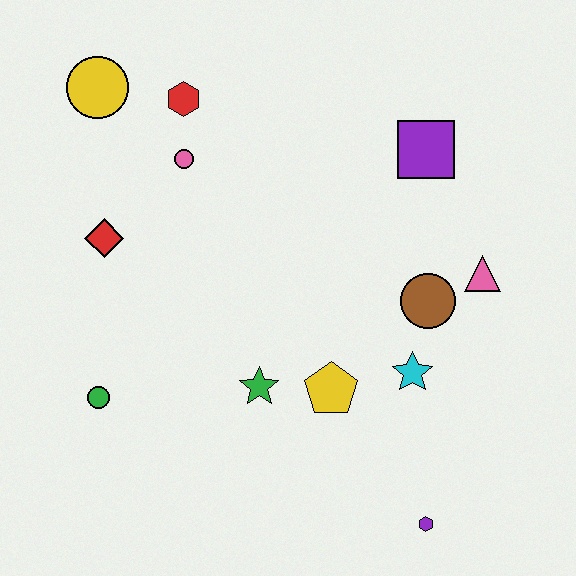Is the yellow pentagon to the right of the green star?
Yes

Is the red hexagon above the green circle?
Yes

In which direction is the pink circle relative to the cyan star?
The pink circle is to the left of the cyan star.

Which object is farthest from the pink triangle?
The yellow circle is farthest from the pink triangle.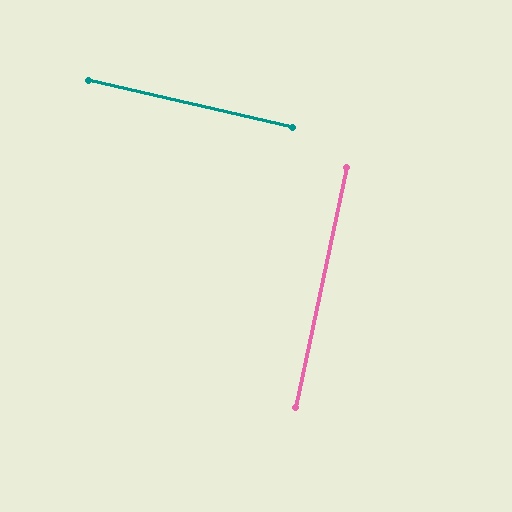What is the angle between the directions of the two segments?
Approximately 89 degrees.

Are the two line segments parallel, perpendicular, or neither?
Perpendicular — they meet at approximately 89°.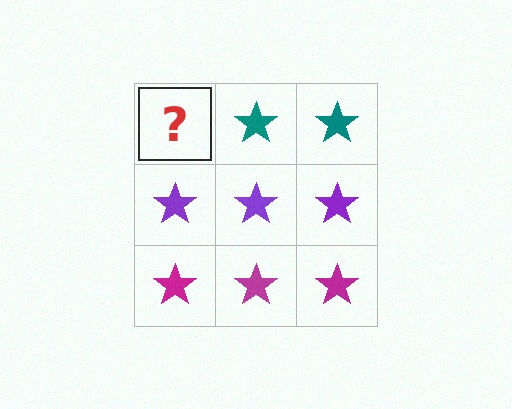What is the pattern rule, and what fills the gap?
The rule is that each row has a consistent color. The gap should be filled with a teal star.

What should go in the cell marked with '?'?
The missing cell should contain a teal star.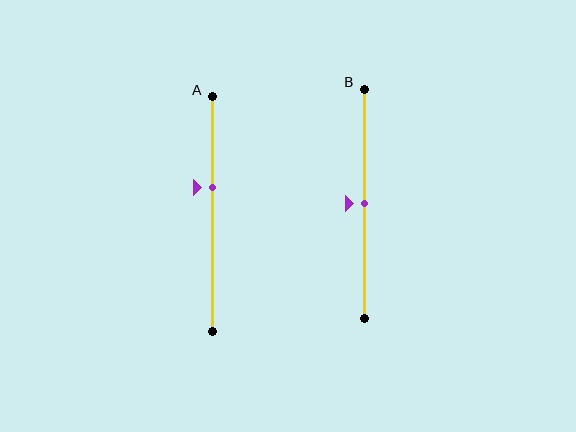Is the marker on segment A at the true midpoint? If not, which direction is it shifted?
No, the marker on segment A is shifted upward by about 11% of the segment length.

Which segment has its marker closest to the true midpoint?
Segment B has its marker closest to the true midpoint.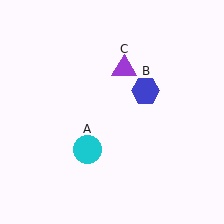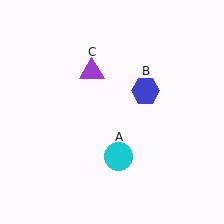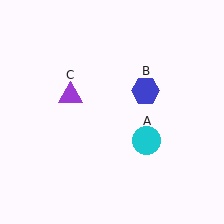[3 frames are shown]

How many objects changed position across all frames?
2 objects changed position: cyan circle (object A), purple triangle (object C).